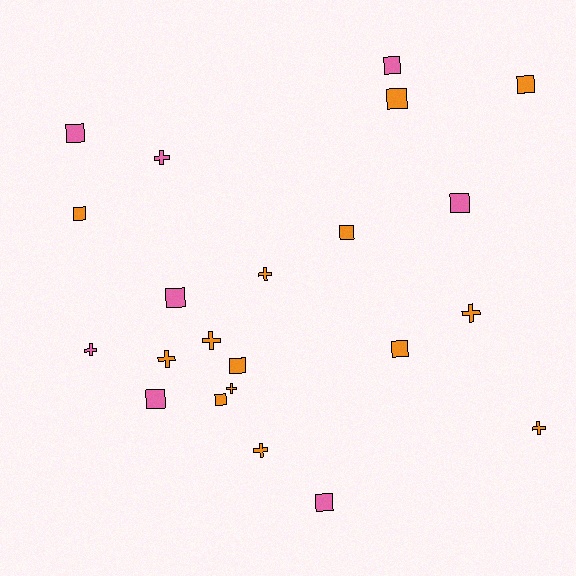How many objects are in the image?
There are 22 objects.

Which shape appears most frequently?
Square, with 13 objects.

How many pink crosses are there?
There are 2 pink crosses.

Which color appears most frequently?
Orange, with 14 objects.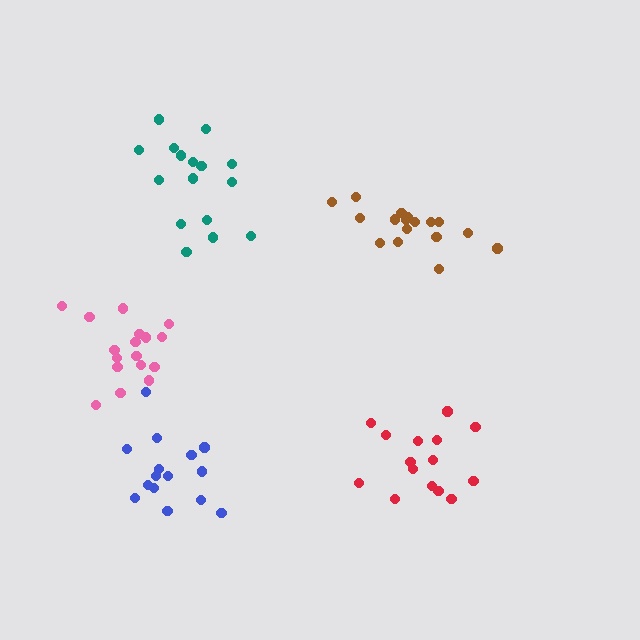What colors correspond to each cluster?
The clusters are colored: red, blue, teal, brown, pink.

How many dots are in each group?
Group 1: 15 dots, Group 2: 15 dots, Group 3: 16 dots, Group 4: 17 dots, Group 5: 17 dots (80 total).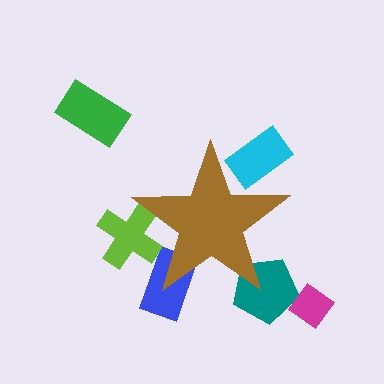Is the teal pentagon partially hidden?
Yes, the teal pentagon is partially hidden behind the brown star.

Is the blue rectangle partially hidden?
Yes, the blue rectangle is partially hidden behind the brown star.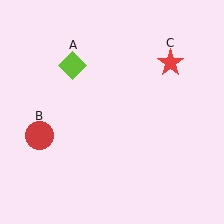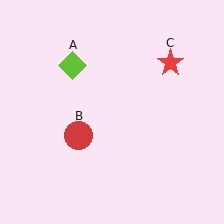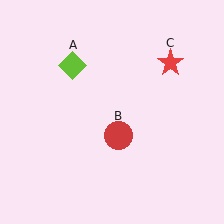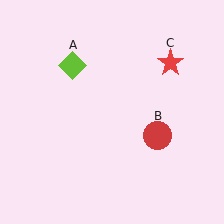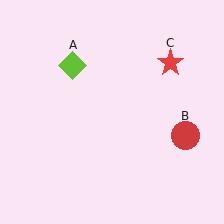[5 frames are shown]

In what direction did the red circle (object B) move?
The red circle (object B) moved right.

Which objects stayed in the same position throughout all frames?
Lime diamond (object A) and red star (object C) remained stationary.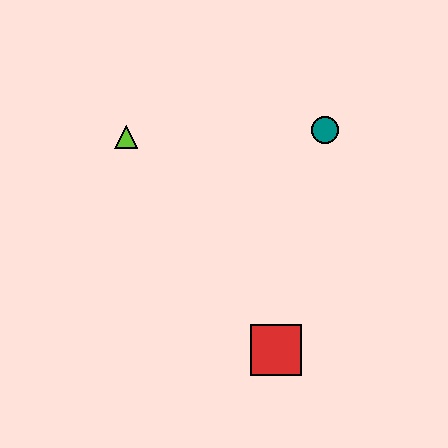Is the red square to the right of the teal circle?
No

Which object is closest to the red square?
The teal circle is closest to the red square.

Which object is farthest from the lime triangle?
The red square is farthest from the lime triangle.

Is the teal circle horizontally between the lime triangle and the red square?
No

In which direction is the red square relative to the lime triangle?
The red square is below the lime triangle.